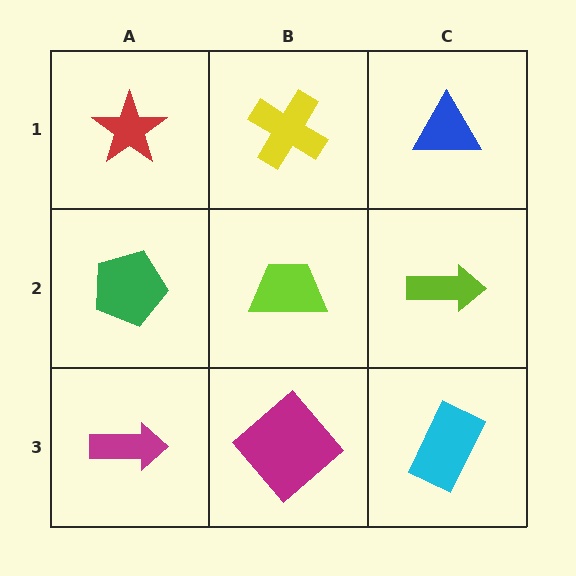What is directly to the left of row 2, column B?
A green pentagon.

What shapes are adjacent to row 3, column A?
A green pentagon (row 2, column A), a magenta diamond (row 3, column B).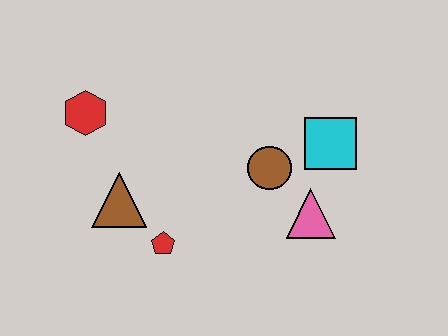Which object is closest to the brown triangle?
The red pentagon is closest to the brown triangle.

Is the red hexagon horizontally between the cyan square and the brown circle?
No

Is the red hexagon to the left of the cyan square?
Yes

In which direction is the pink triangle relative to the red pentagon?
The pink triangle is to the right of the red pentagon.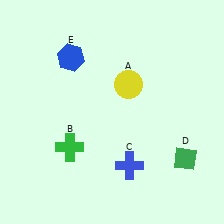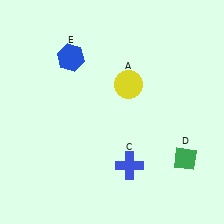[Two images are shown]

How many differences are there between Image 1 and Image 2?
There is 1 difference between the two images.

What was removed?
The green cross (B) was removed in Image 2.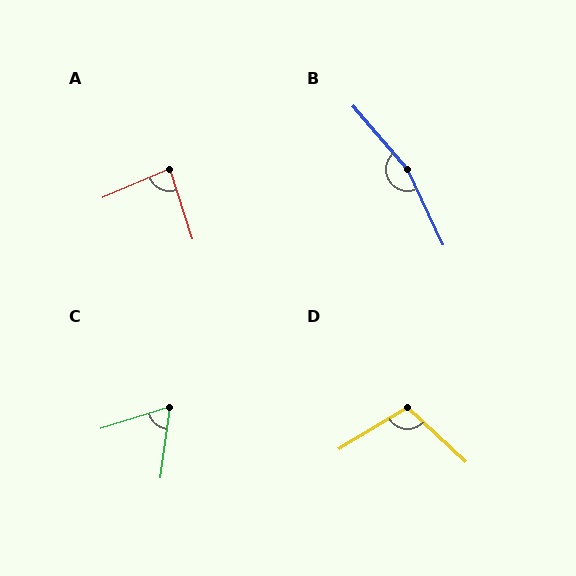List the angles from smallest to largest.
C (65°), A (85°), D (105°), B (165°).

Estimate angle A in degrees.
Approximately 85 degrees.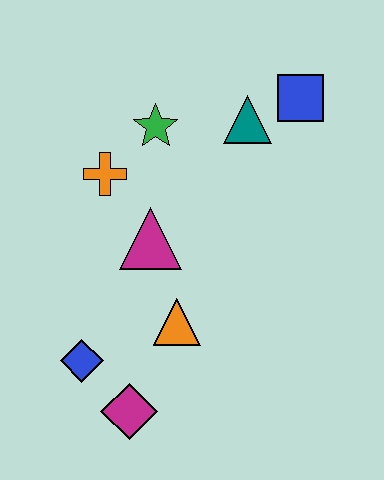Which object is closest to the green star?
The orange cross is closest to the green star.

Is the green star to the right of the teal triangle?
No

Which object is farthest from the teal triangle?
The magenta diamond is farthest from the teal triangle.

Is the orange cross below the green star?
Yes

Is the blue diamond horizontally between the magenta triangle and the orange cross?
No